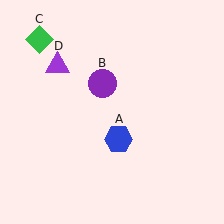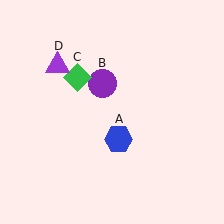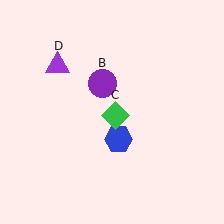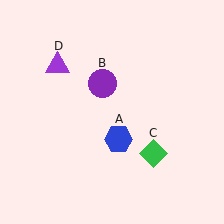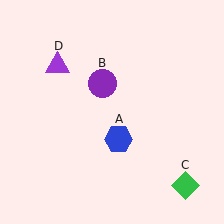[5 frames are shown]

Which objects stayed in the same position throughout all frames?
Blue hexagon (object A) and purple circle (object B) and purple triangle (object D) remained stationary.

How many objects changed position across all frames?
1 object changed position: green diamond (object C).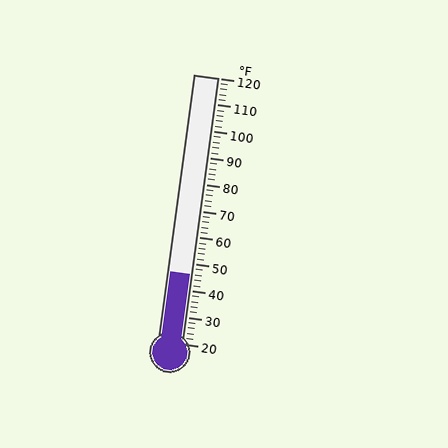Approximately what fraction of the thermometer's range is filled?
The thermometer is filled to approximately 25% of its range.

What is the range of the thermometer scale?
The thermometer scale ranges from 20°F to 120°F.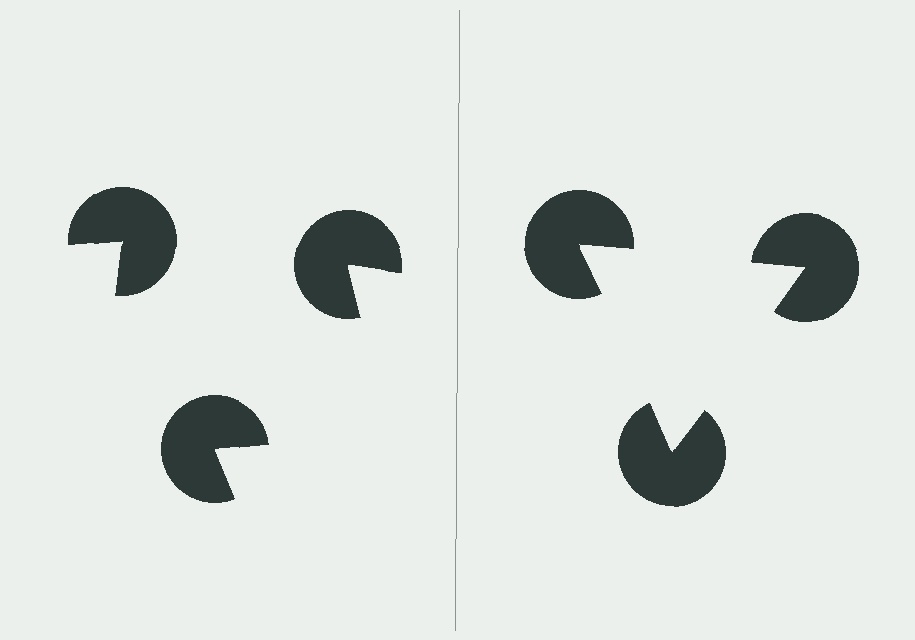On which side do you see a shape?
An illusory triangle appears on the right side. On the left side the wedge cuts are rotated, so no coherent shape forms.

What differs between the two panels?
The pac-man discs are positioned identically on both sides; only the wedge orientations differ. On the right they align to a triangle; on the left they are misaligned.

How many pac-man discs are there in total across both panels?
6 — 3 on each side.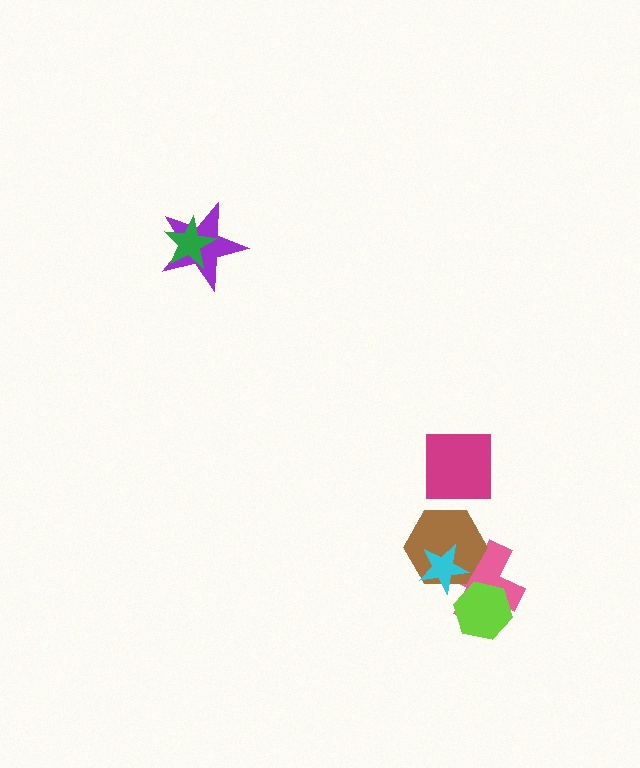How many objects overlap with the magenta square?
0 objects overlap with the magenta square.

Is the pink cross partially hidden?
Yes, it is partially covered by another shape.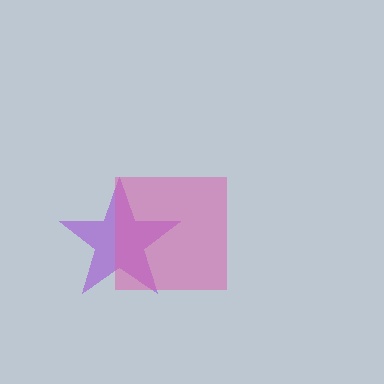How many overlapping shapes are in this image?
There are 2 overlapping shapes in the image.